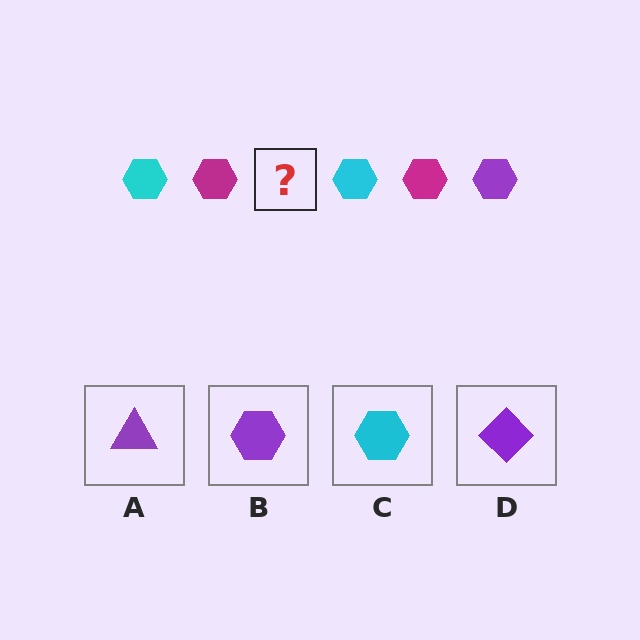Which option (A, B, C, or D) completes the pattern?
B.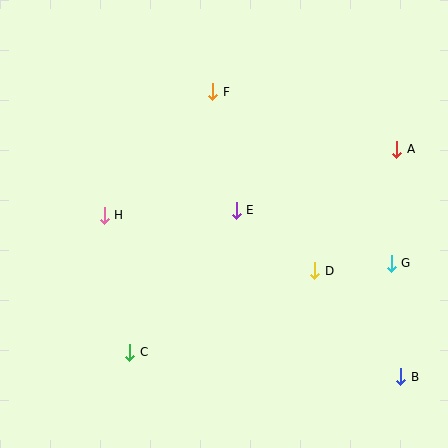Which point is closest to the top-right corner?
Point A is closest to the top-right corner.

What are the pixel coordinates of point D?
Point D is at (315, 271).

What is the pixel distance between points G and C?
The distance between G and C is 276 pixels.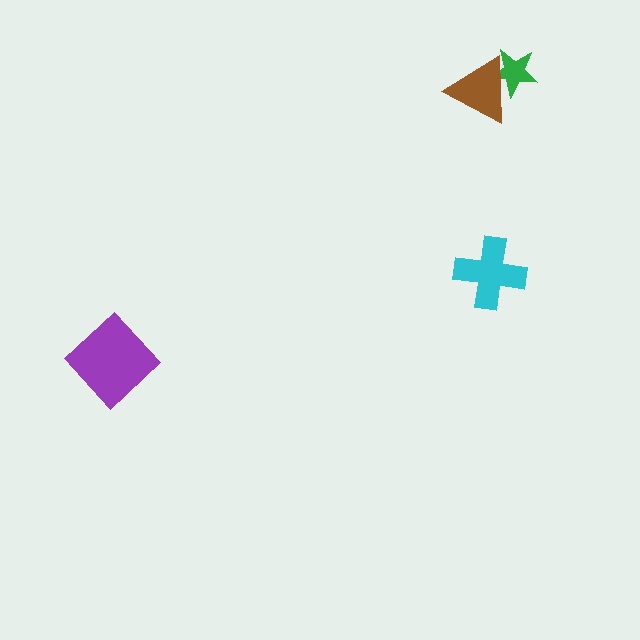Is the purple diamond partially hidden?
No, no other shape covers it.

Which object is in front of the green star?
The brown triangle is in front of the green star.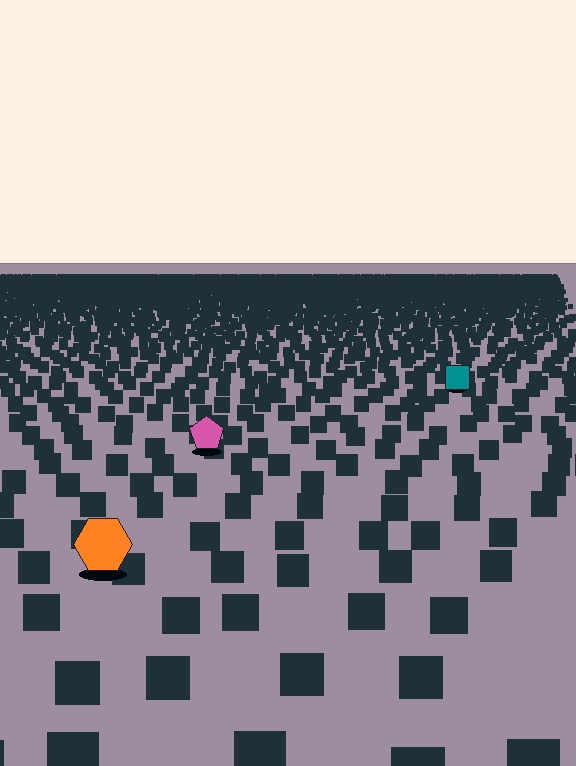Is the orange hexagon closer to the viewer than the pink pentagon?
Yes. The orange hexagon is closer — you can tell from the texture gradient: the ground texture is coarser near it.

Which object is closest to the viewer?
The orange hexagon is closest. The texture marks near it are larger and more spread out.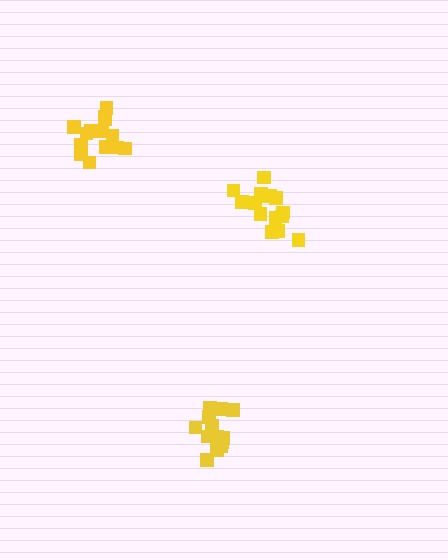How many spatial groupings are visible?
There are 3 spatial groupings.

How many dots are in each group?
Group 1: 14 dots, Group 2: 15 dots, Group 3: 14 dots (43 total).